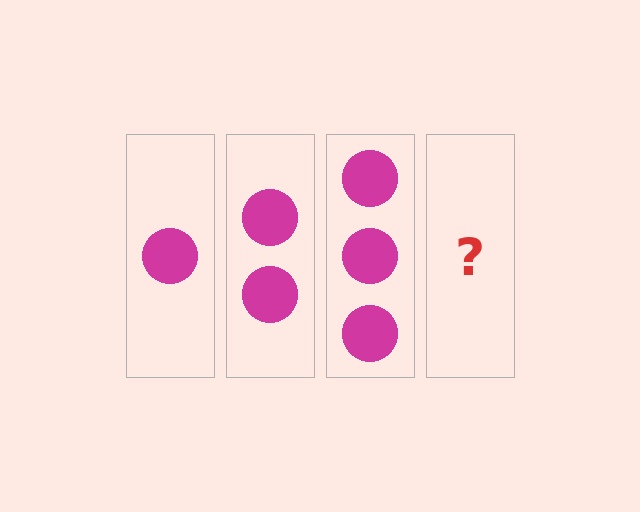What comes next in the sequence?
The next element should be 4 circles.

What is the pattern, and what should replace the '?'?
The pattern is that each step adds one more circle. The '?' should be 4 circles.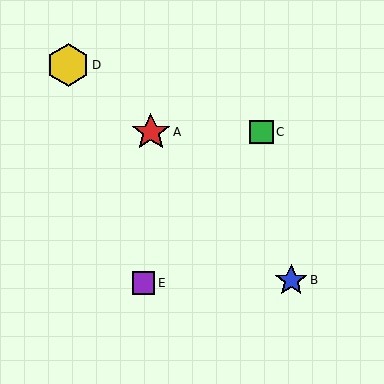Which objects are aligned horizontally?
Objects A, C are aligned horizontally.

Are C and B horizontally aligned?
No, C is at y≈132 and B is at y≈280.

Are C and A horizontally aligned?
Yes, both are at y≈132.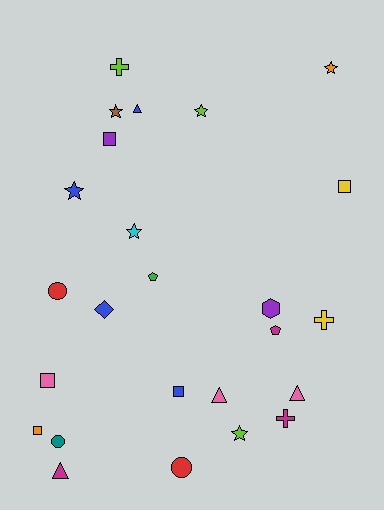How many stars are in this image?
There are 6 stars.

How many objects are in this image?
There are 25 objects.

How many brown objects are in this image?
There is 1 brown object.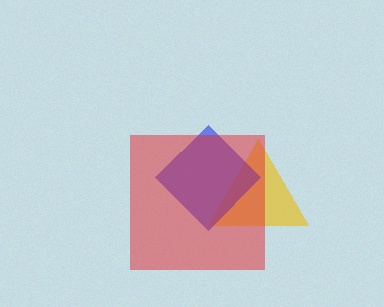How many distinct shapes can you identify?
There are 3 distinct shapes: a yellow triangle, a blue diamond, a red square.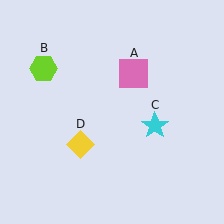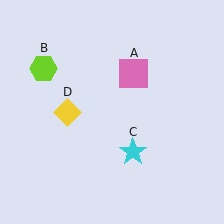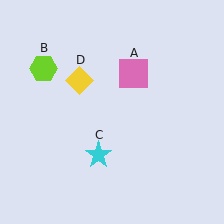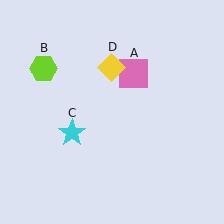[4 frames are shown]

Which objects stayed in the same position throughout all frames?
Pink square (object A) and lime hexagon (object B) remained stationary.